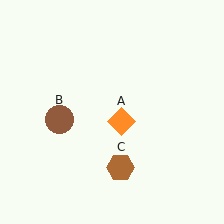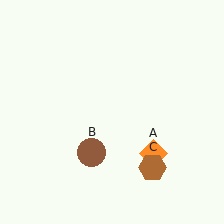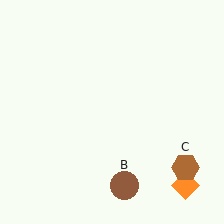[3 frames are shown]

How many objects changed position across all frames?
3 objects changed position: orange diamond (object A), brown circle (object B), brown hexagon (object C).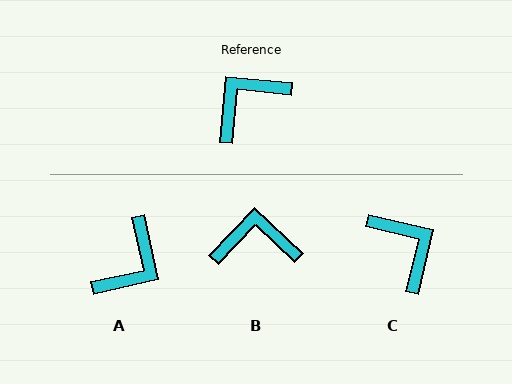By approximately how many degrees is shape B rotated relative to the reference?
Approximately 38 degrees clockwise.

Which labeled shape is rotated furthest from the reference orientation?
A, about 162 degrees away.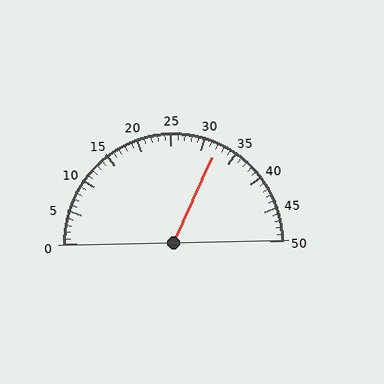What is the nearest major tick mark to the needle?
The nearest major tick mark is 30.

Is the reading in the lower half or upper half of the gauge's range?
The reading is in the upper half of the range (0 to 50).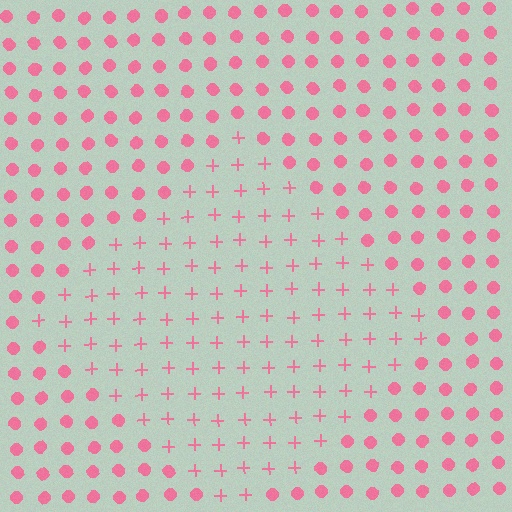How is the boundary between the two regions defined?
The boundary is defined by a change in element shape: plus signs inside vs. circles outside. All elements share the same color and spacing.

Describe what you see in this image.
The image is filled with small pink elements arranged in a uniform grid. A diamond-shaped region contains plus signs, while the surrounding area contains circles. The boundary is defined purely by the change in element shape.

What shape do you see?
I see a diamond.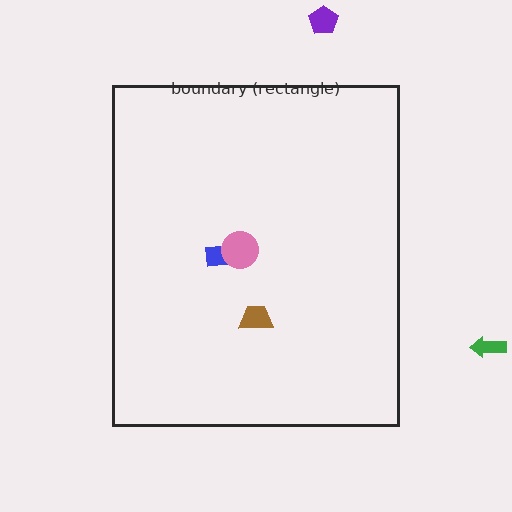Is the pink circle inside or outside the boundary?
Inside.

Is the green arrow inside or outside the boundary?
Outside.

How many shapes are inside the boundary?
3 inside, 2 outside.